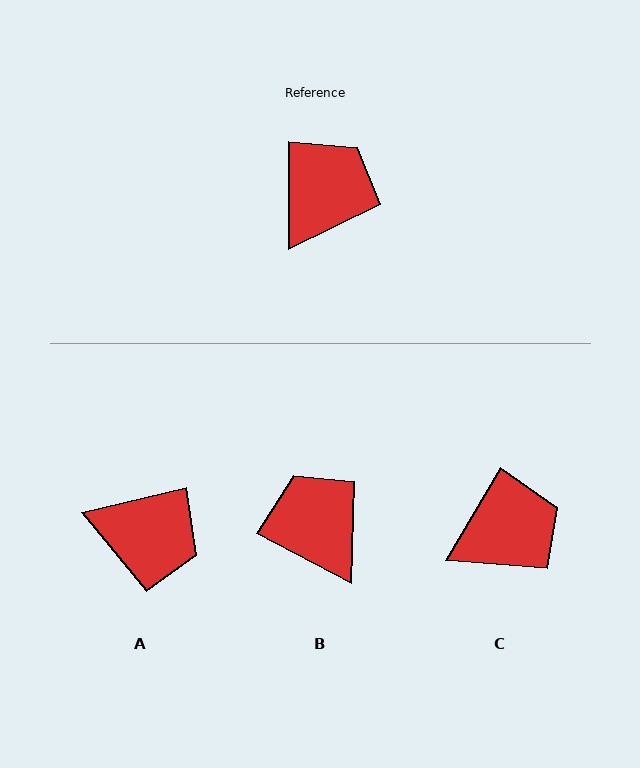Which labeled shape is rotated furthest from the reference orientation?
A, about 77 degrees away.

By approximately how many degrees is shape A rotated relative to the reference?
Approximately 77 degrees clockwise.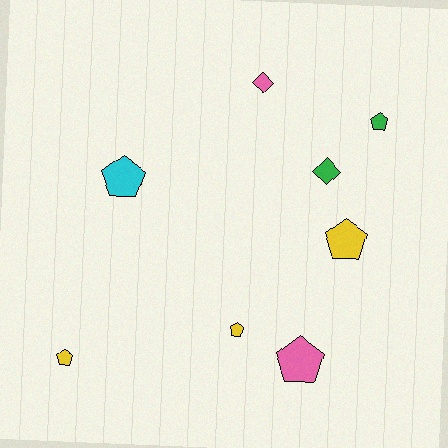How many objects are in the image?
There are 8 objects.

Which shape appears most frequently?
Pentagon, with 6 objects.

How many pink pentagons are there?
There is 1 pink pentagon.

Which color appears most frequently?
Yellow, with 3 objects.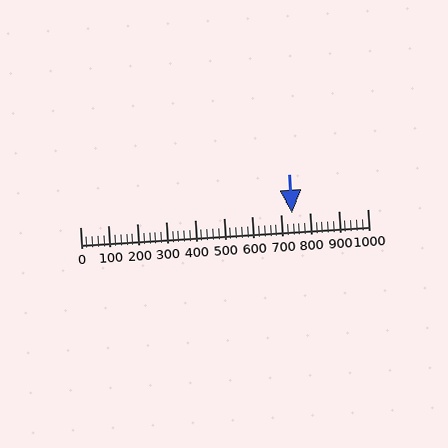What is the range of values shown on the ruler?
The ruler shows values from 0 to 1000.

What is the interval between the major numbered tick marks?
The major tick marks are spaced 100 units apart.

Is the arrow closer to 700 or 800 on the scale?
The arrow is closer to 700.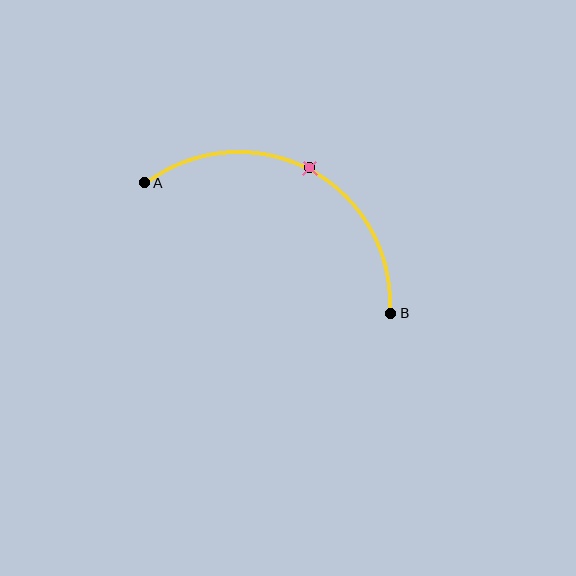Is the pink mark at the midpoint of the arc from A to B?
Yes. The pink mark lies on the arc at equal arc-length from both A and B — it is the arc midpoint.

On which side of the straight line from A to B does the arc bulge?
The arc bulges above the straight line connecting A and B.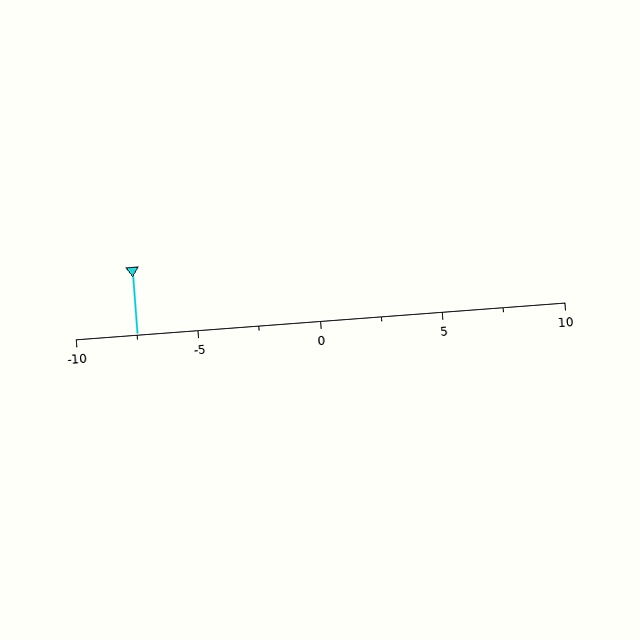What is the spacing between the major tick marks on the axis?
The major ticks are spaced 5 apart.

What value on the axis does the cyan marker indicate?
The marker indicates approximately -7.5.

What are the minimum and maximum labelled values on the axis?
The axis runs from -10 to 10.